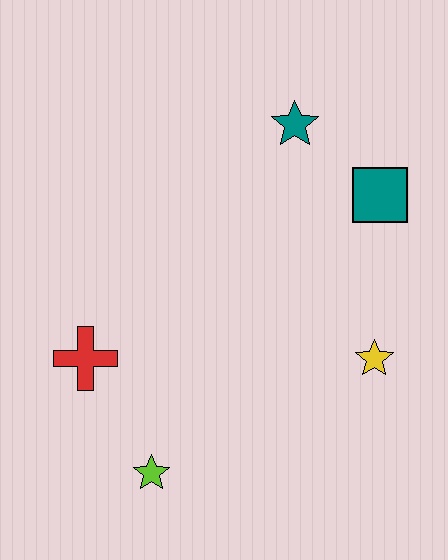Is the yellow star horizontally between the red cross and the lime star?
No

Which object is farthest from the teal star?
The lime star is farthest from the teal star.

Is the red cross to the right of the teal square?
No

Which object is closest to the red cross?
The lime star is closest to the red cross.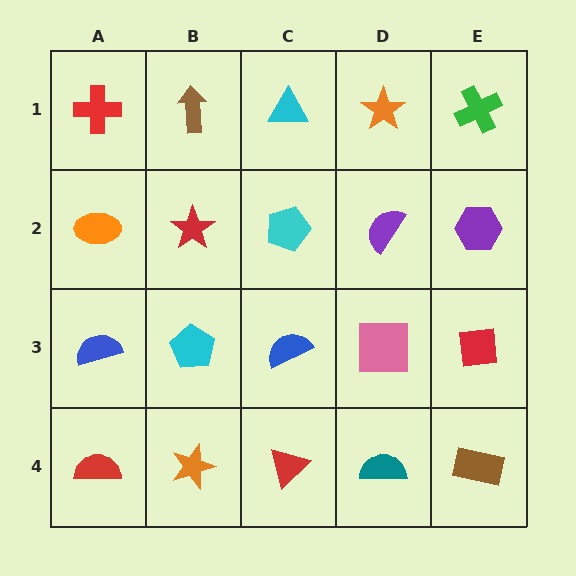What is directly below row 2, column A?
A blue semicircle.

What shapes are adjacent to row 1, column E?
A purple hexagon (row 2, column E), an orange star (row 1, column D).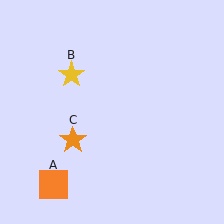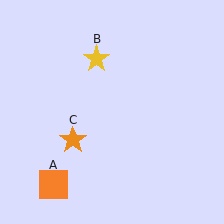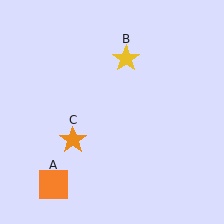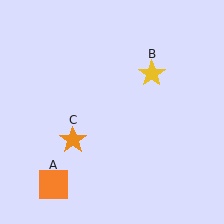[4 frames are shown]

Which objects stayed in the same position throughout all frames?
Orange square (object A) and orange star (object C) remained stationary.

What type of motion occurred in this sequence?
The yellow star (object B) rotated clockwise around the center of the scene.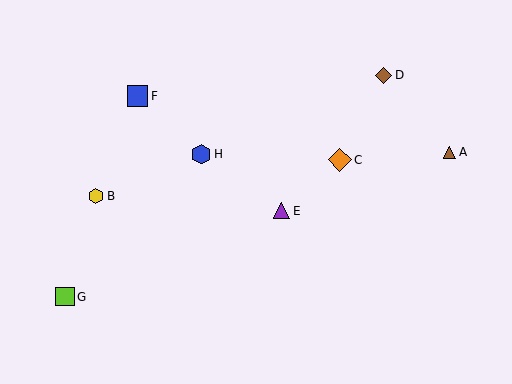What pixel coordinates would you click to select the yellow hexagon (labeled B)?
Click at (96, 196) to select the yellow hexagon B.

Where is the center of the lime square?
The center of the lime square is at (65, 297).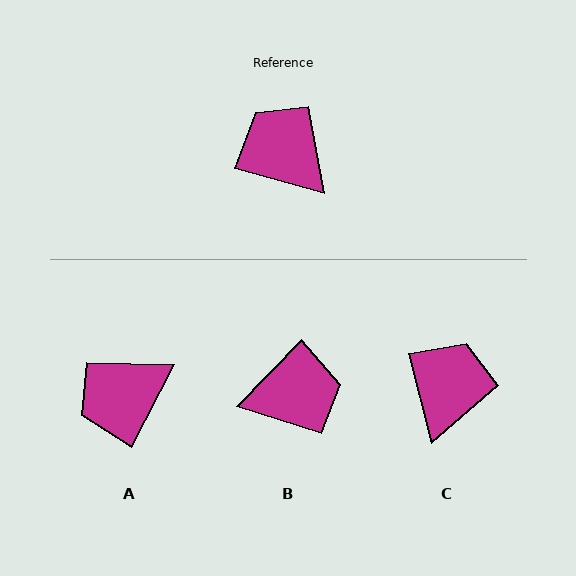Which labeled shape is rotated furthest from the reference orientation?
B, about 118 degrees away.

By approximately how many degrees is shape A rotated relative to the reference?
Approximately 78 degrees counter-clockwise.